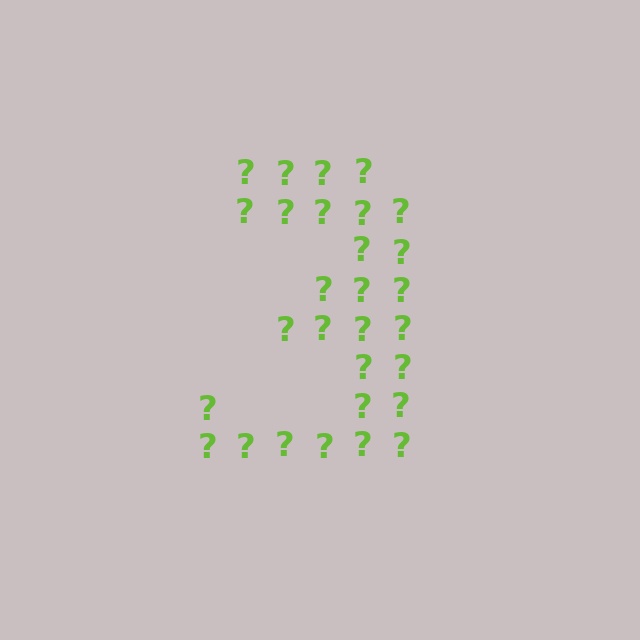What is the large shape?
The large shape is the digit 3.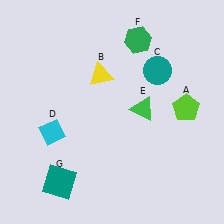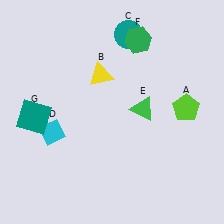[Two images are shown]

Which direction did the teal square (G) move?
The teal square (G) moved up.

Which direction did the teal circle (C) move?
The teal circle (C) moved up.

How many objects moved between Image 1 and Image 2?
2 objects moved between the two images.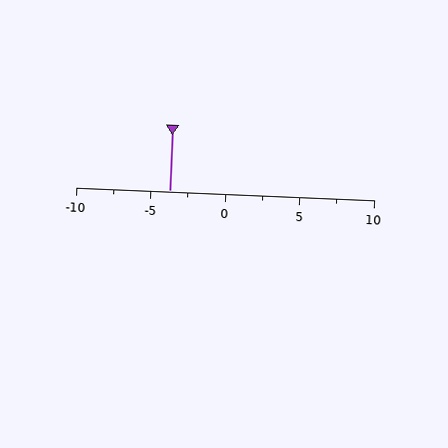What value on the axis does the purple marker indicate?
The marker indicates approximately -3.8.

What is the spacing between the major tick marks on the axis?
The major ticks are spaced 5 apart.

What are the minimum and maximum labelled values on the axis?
The axis runs from -10 to 10.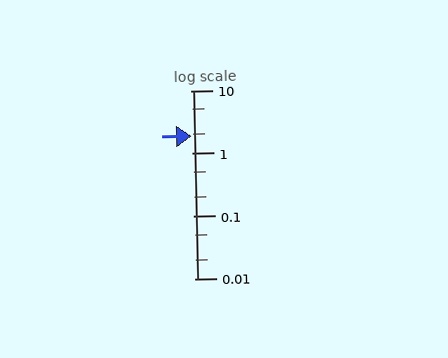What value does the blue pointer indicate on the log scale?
The pointer indicates approximately 1.9.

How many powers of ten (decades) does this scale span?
The scale spans 3 decades, from 0.01 to 10.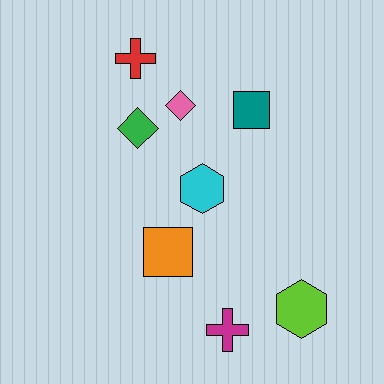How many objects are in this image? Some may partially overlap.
There are 8 objects.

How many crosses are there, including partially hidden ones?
There are 2 crosses.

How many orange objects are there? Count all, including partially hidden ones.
There is 1 orange object.